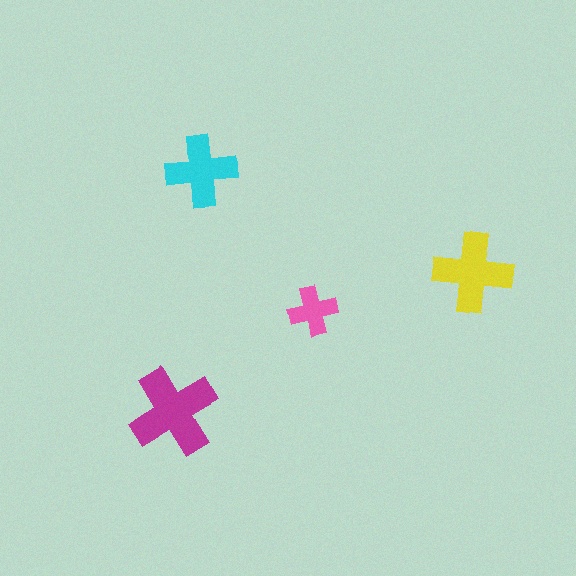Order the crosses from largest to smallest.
the magenta one, the yellow one, the cyan one, the pink one.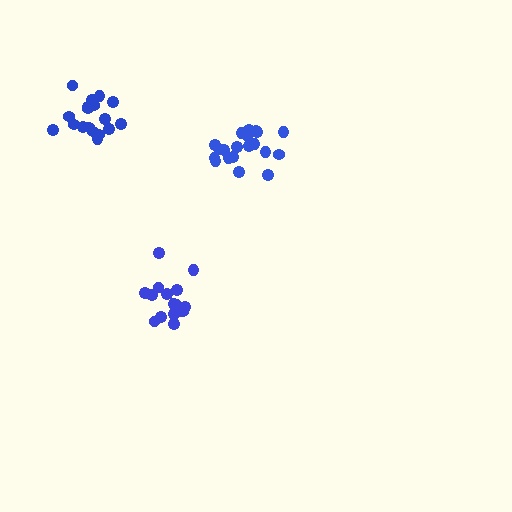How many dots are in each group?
Group 1: 16 dots, Group 2: 20 dots, Group 3: 18 dots (54 total).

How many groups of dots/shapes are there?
There are 3 groups.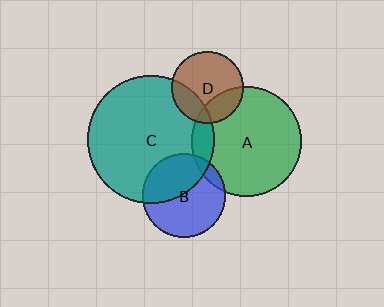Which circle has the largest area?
Circle C (teal).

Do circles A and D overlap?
Yes.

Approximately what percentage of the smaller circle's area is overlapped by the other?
Approximately 25%.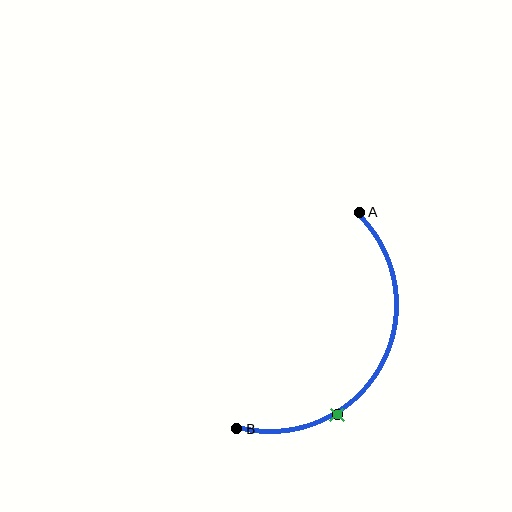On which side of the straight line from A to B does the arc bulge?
The arc bulges to the right of the straight line connecting A and B.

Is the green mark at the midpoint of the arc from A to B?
No. The green mark lies on the arc but is closer to endpoint B. The arc midpoint would be at the point on the curve equidistant along the arc from both A and B.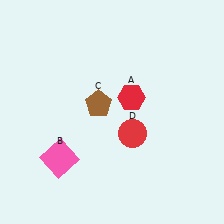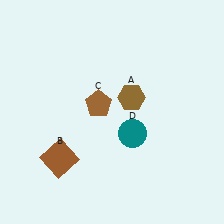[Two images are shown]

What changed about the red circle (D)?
In Image 1, D is red. In Image 2, it changed to teal.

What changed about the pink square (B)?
In Image 1, B is pink. In Image 2, it changed to brown.